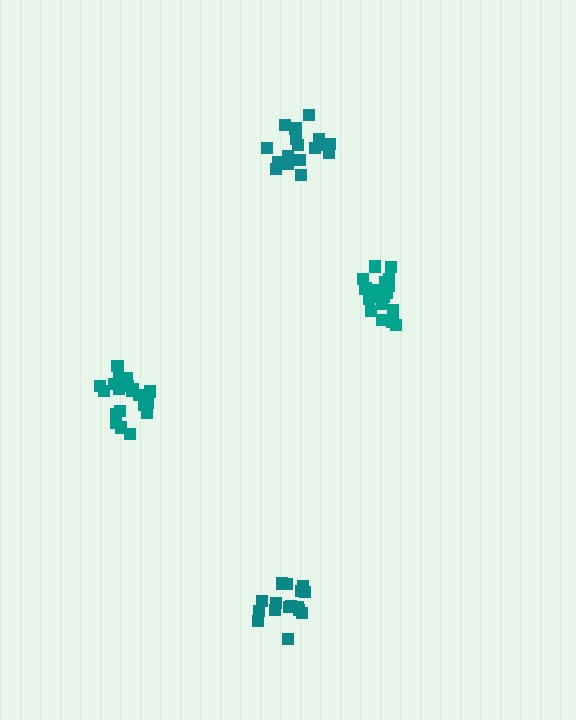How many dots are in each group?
Group 1: 20 dots, Group 2: 17 dots, Group 3: 21 dots, Group 4: 17 dots (75 total).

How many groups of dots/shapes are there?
There are 4 groups.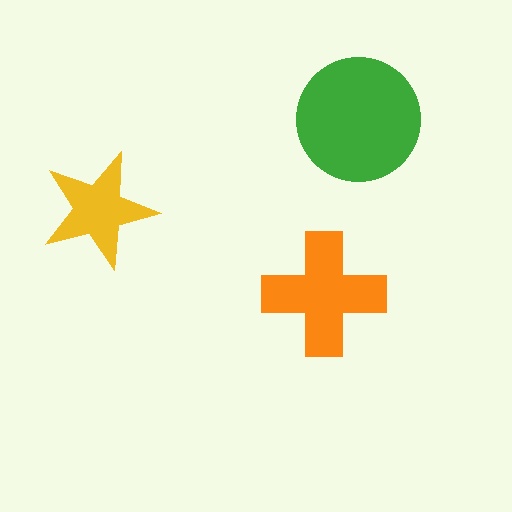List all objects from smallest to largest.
The yellow star, the orange cross, the green circle.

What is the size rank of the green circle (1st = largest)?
1st.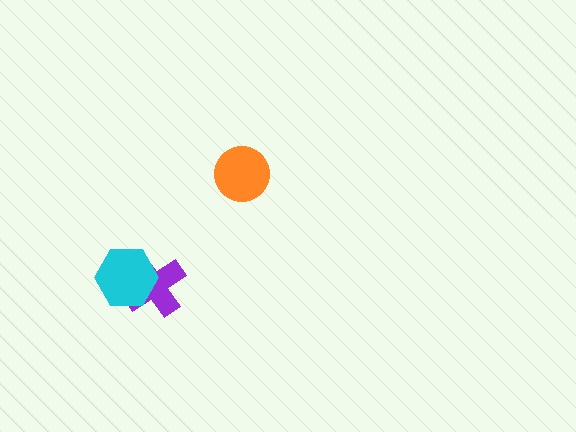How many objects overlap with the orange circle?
0 objects overlap with the orange circle.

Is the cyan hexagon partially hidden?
No, no other shape covers it.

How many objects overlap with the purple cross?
1 object overlaps with the purple cross.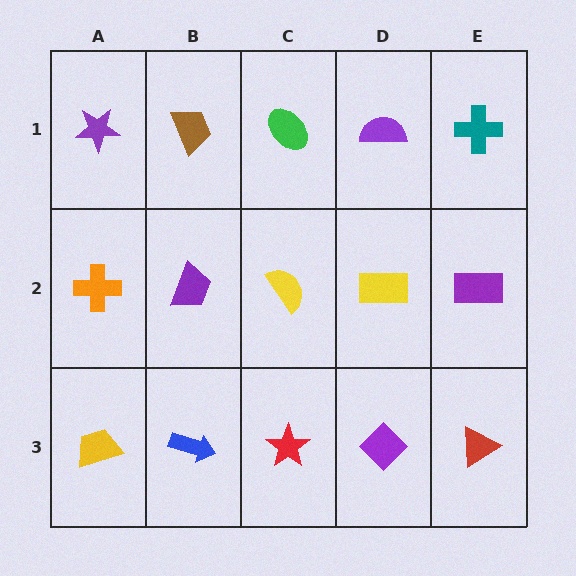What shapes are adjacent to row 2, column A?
A purple star (row 1, column A), a yellow trapezoid (row 3, column A), a purple trapezoid (row 2, column B).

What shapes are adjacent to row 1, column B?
A purple trapezoid (row 2, column B), a purple star (row 1, column A), a green ellipse (row 1, column C).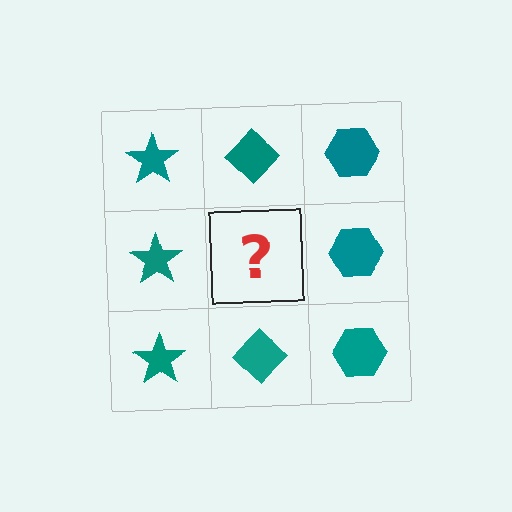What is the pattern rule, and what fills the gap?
The rule is that each column has a consistent shape. The gap should be filled with a teal diamond.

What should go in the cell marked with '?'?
The missing cell should contain a teal diamond.